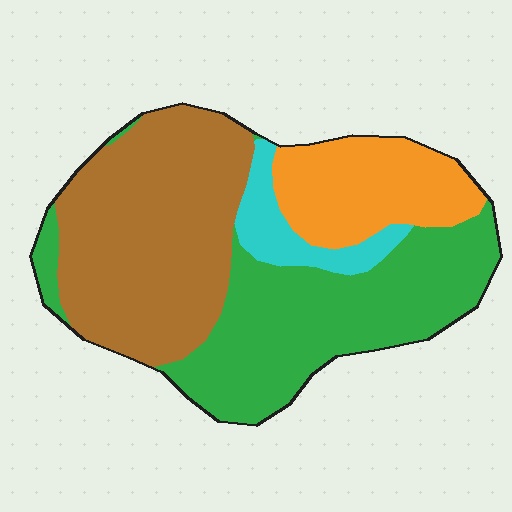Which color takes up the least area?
Cyan, at roughly 5%.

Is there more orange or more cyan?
Orange.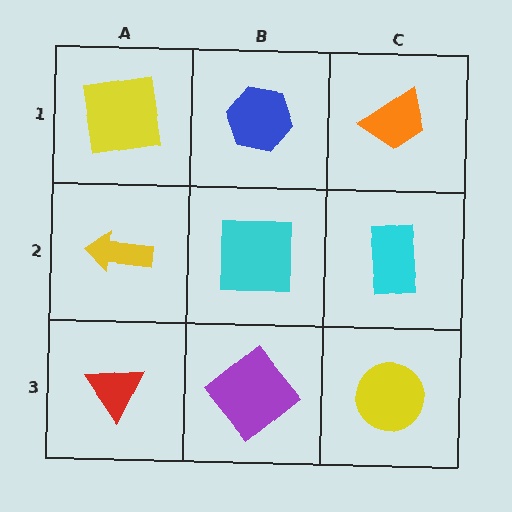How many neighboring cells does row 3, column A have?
2.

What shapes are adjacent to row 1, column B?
A cyan square (row 2, column B), a yellow square (row 1, column A), an orange trapezoid (row 1, column C).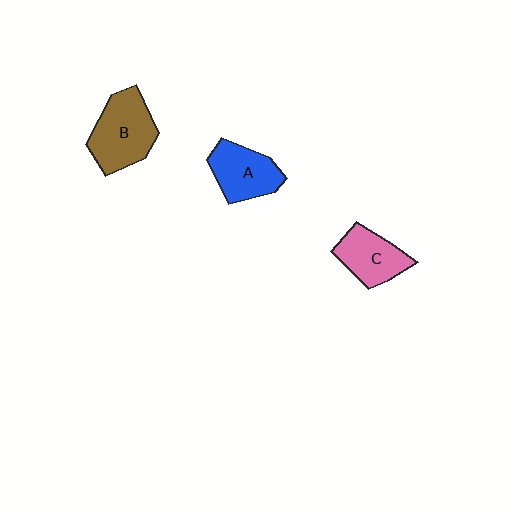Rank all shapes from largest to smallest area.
From largest to smallest: B (brown), A (blue), C (pink).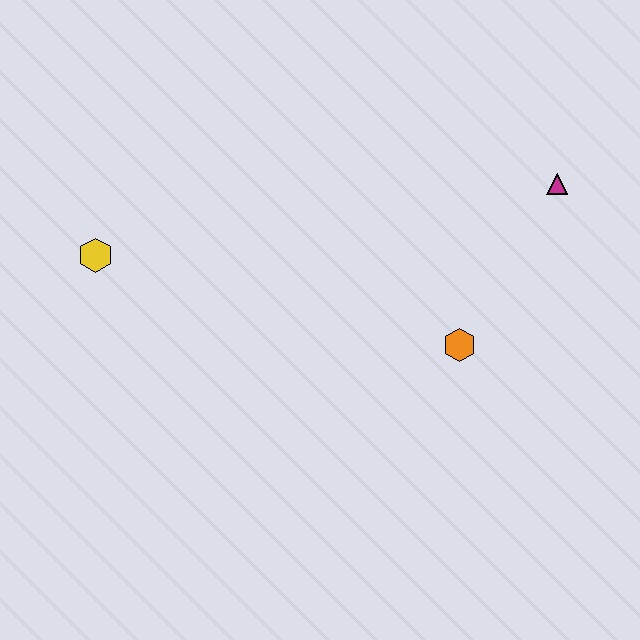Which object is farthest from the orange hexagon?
The yellow hexagon is farthest from the orange hexagon.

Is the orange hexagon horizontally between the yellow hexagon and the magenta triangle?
Yes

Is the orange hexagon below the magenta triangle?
Yes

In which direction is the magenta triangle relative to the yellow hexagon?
The magenta triangle is to the right of the yellow hexagon.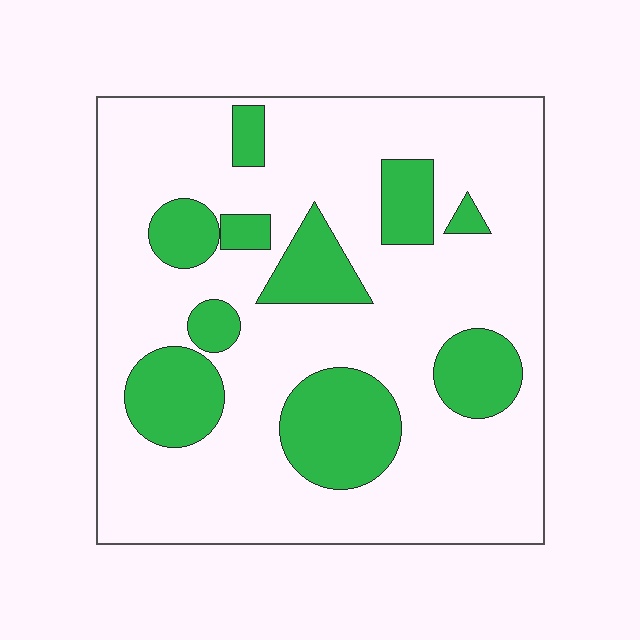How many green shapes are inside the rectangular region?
10.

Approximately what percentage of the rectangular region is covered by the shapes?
Approximately 25%.